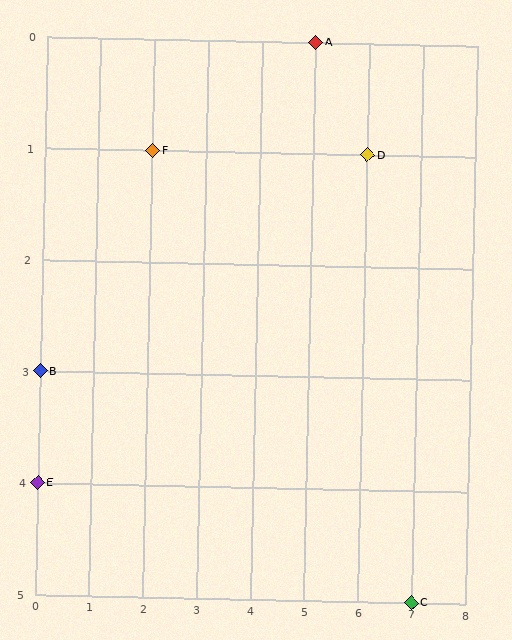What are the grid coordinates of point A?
Point A is at grid coordinates (5, 0).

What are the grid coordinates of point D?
Point D is at grid coordinates (6, 1).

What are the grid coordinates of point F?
Point F is at grid coordinates (2, 1).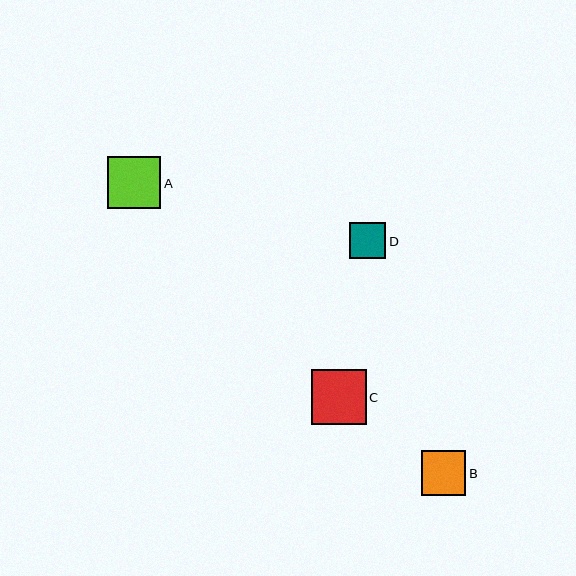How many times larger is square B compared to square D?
Square B is approximately 1.2 times the size of square D.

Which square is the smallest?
Square D is the smallest with a size of approximately 36 pixels.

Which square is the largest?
Square C is the largest with a size of approximately 55 pixels.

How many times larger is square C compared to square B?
Square C is approximately 1.2 times the size of square B.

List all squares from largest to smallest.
From largest to smallest: C, A, B, D.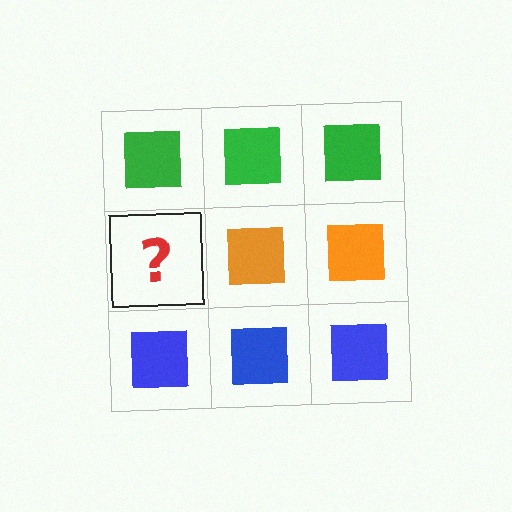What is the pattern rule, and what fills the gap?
The rule is that each row has a consistent color. The gap should be filled with an orange square.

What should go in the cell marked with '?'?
The missing cell should contain an orange square.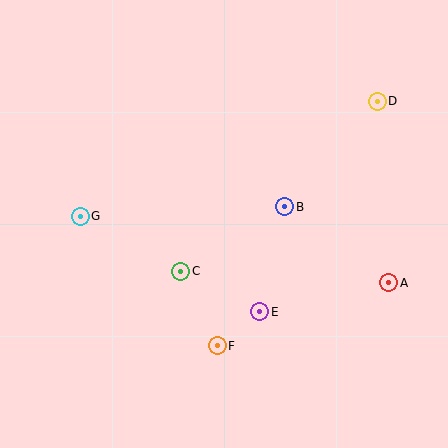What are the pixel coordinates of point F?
Point F is at (217, 346).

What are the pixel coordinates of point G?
Point G is at (80, 216).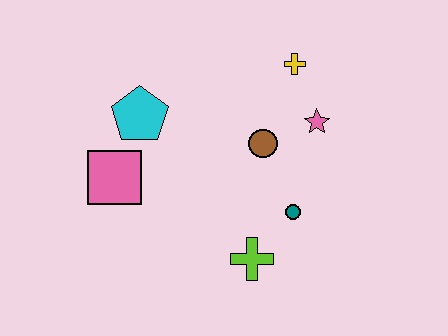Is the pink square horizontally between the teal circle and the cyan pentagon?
No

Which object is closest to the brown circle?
The pink star is closest to the brown circle.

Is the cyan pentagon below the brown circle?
No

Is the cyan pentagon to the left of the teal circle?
Yes